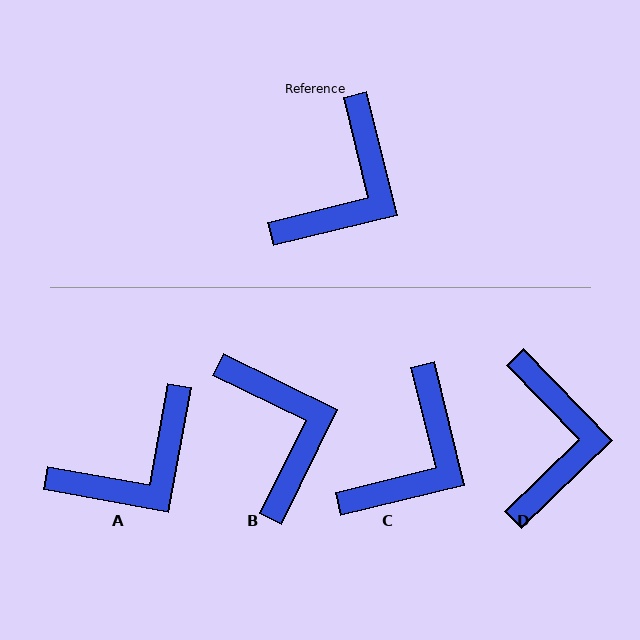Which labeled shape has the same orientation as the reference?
C.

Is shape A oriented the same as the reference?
No, it is off by about 24 degrees.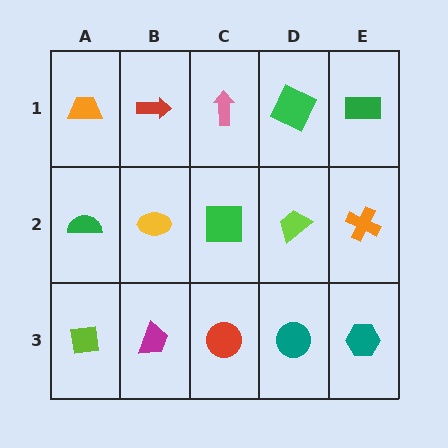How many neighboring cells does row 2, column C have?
4.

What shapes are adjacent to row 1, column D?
A lime trapezoid (row 2, column D), a pink arrow (row 1, column C), a green rectangle (row 1, column E).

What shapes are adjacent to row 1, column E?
An orange cross (row 2, column E), a green square (row 1, column D).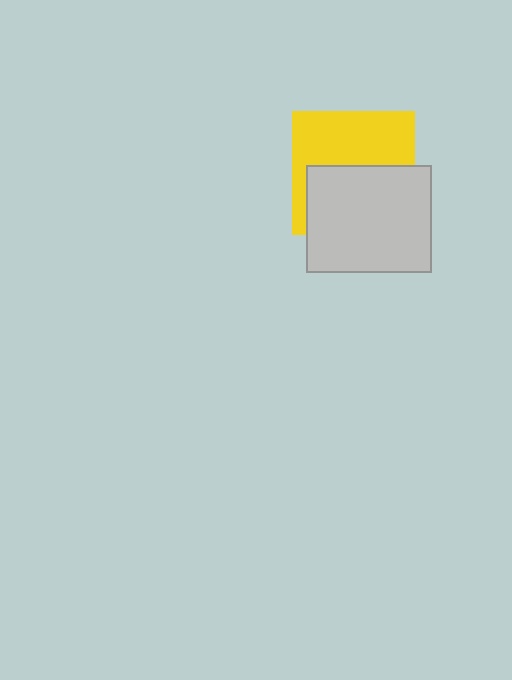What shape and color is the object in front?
The object in front is a light gray rectangle.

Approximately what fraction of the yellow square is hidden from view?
Roughly 50% of the yellow square is hidden behind the light gray rectangle.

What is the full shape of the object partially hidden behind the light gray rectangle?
The partially hidden object is a yellow square.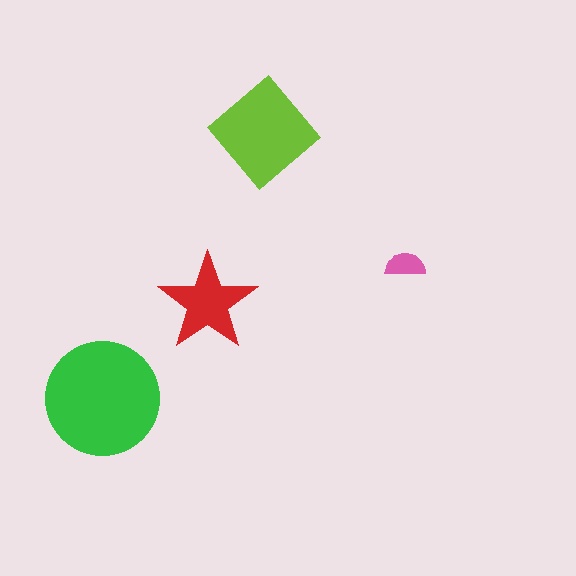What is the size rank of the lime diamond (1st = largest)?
2nd.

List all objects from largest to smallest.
The green circle, the lime diamond, the red star, the pink semicircle.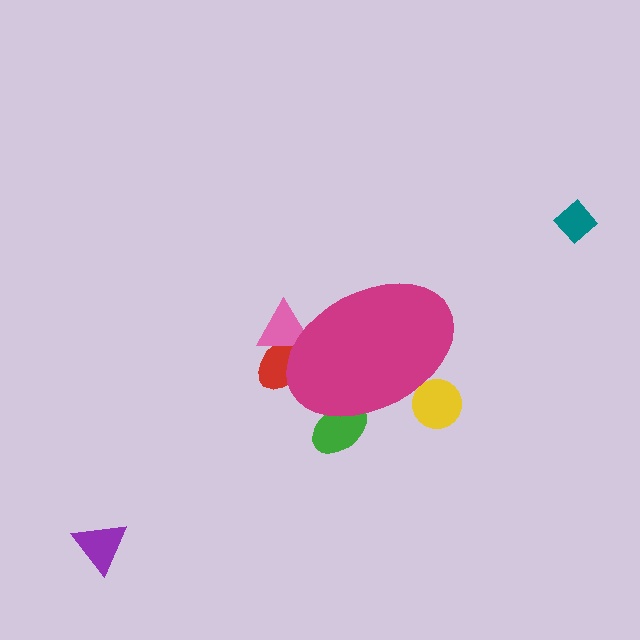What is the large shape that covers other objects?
A magenta ellipse.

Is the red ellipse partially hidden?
Yes, the red ellipse is partially hidden behind the magenta ellipse.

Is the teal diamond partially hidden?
No, the teal diamond is fully visible.